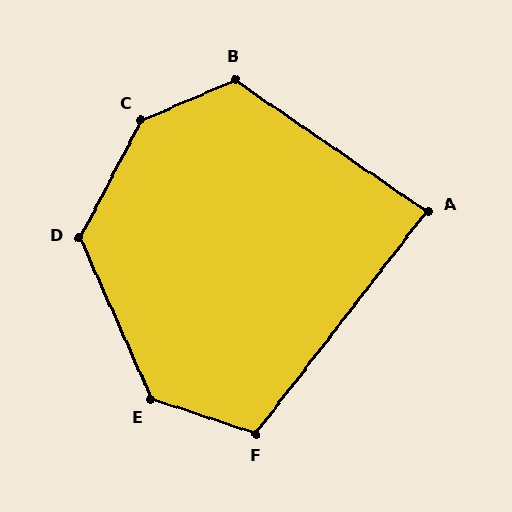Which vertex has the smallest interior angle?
A, at approximately 87 degrees.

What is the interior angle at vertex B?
Approximately 122 degrees (obtuse).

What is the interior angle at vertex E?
Approximately 132 degrees (obtuse).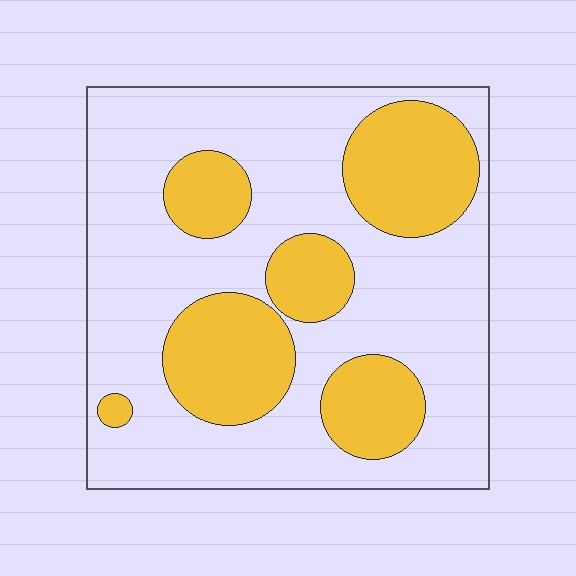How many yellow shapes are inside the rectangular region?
6.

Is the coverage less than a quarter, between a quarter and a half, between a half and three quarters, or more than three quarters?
Between a quarter and a half.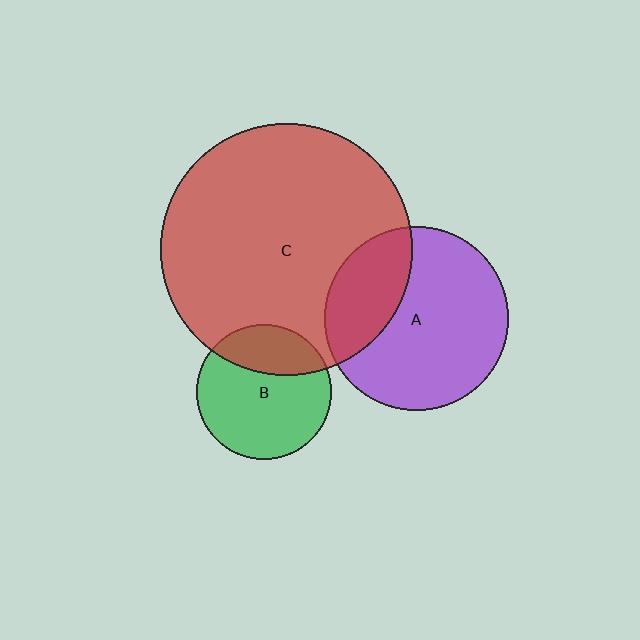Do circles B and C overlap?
Yes.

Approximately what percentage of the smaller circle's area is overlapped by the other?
Approximately 30%.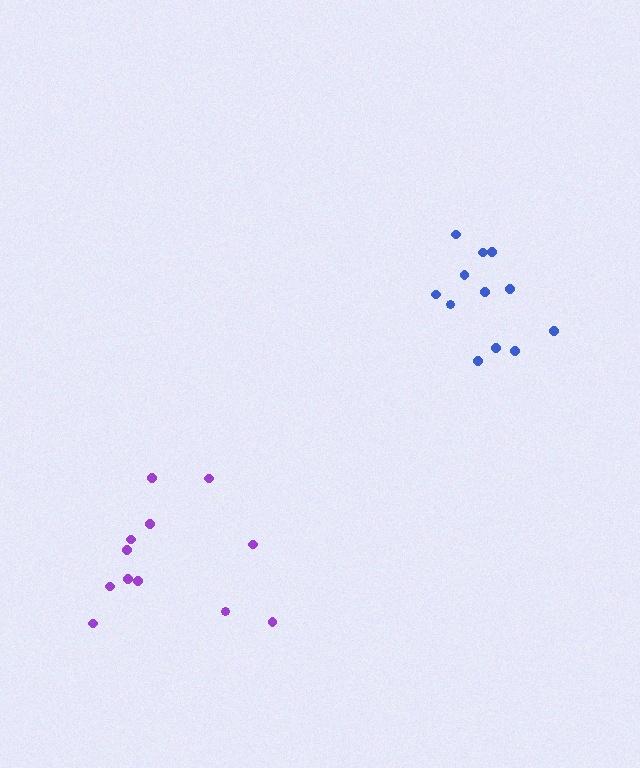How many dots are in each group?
Group 1: 12 dots, Group 2: 12 dots (24 total).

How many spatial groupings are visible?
There are 2 spatial groupings.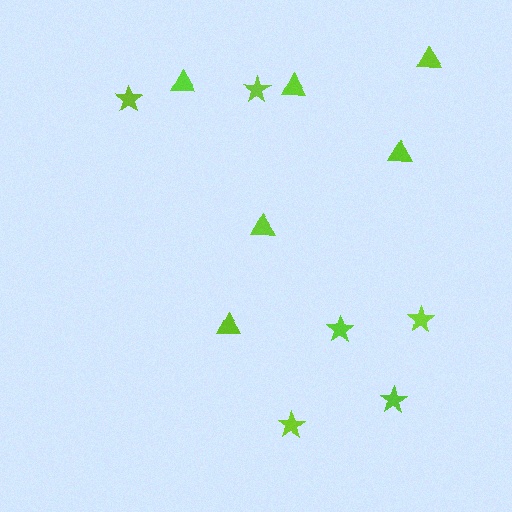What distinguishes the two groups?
There are 2 groups: one group of triangles (6) and one group of stars (6).